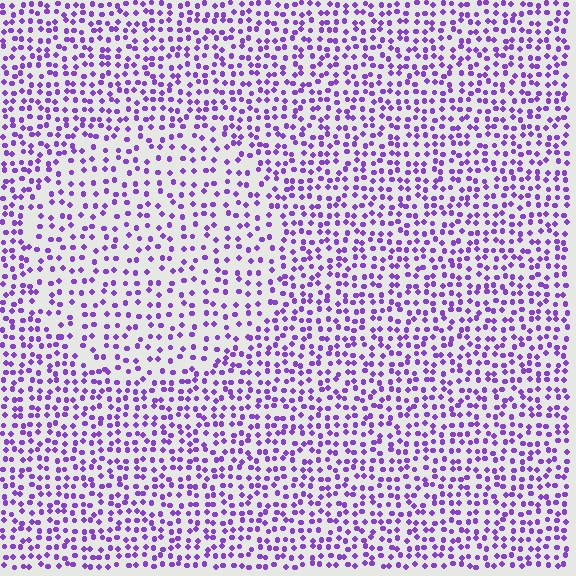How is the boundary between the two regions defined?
The boundary is defined by a change in element density (approximately 1.6x ratio). All elements are the same color, size, and shape.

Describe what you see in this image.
The image contains small purple elements arranged at two different densities. A circle-shaped region is visible where the elements are less densely packed than the surrounding area.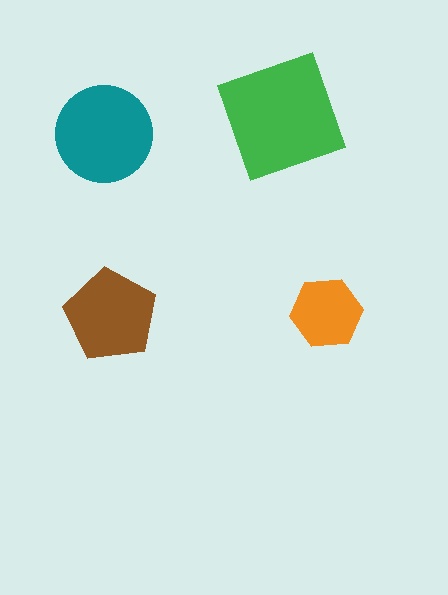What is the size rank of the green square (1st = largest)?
1st.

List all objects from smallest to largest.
The orange hexagon, the brown pentagon, the teal circle, the green square.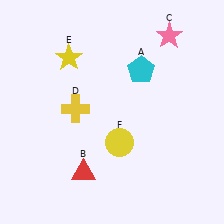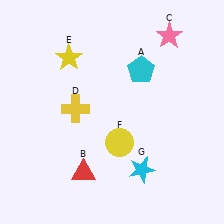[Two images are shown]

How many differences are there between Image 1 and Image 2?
There is 1 difference between the two images.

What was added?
A cyan star (G) was added in Image 2.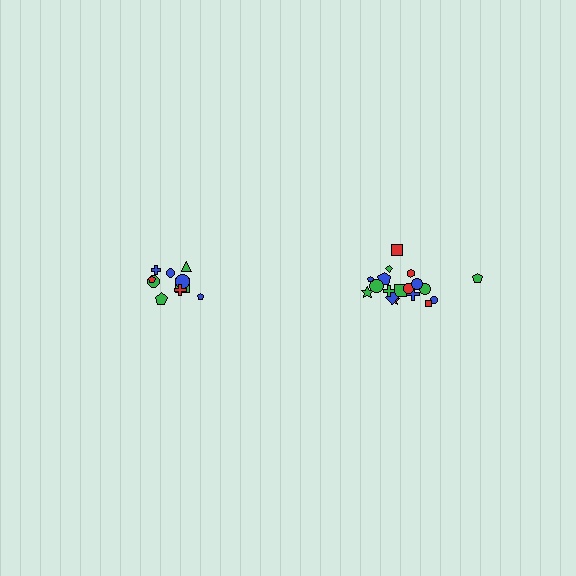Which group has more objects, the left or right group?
The right group.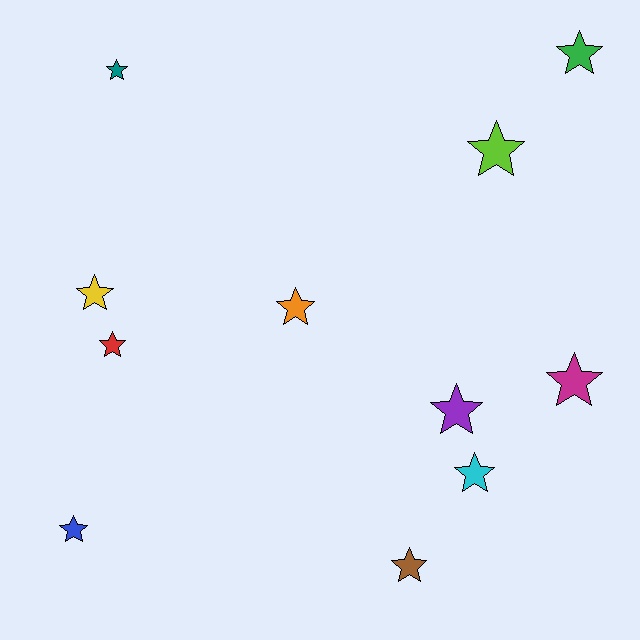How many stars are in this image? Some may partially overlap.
There are 11 stars.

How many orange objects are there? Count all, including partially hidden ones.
There is 1 orange object.